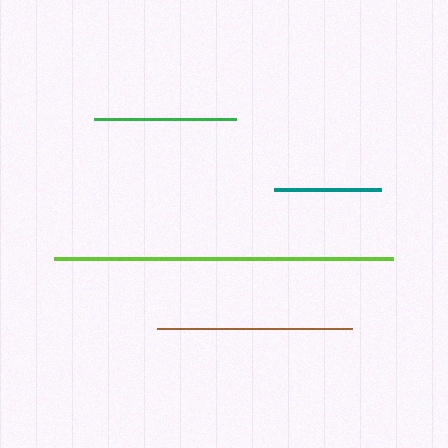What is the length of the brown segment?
The brown segment is approximately 196 pixels long.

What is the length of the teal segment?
The teal segment is approximately 107 pixels long.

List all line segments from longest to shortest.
From longest to shortest: lime, brown, green, teal.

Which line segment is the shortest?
The teal line is the shortest at approximately 107 pixels.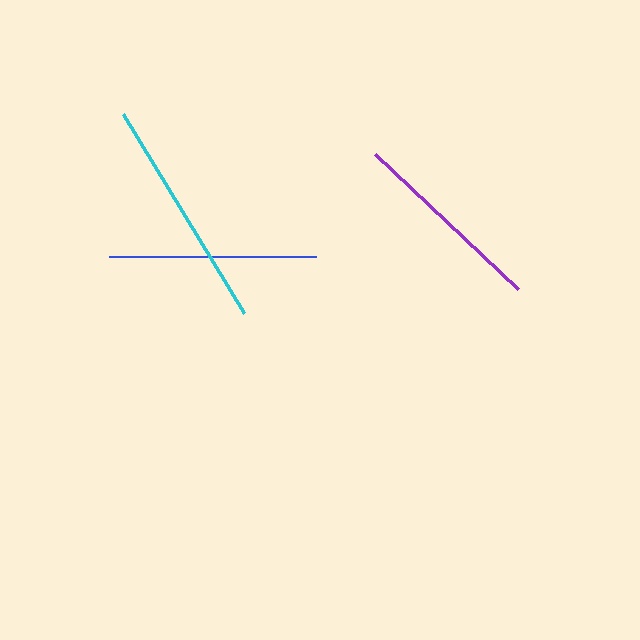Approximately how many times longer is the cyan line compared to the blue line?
The cyan line is approximately 1.1 times the length of the blue line.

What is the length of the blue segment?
The blue segment is approximately 207 pixels long.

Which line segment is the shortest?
The purple line is the shortest at approximately 196 pixels.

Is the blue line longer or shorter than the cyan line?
The cyan line is longer than the blue line.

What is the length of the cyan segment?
The cyan segment is approximately 233 pixels long.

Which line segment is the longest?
The cyan line is the longest at approximately 233 pixels.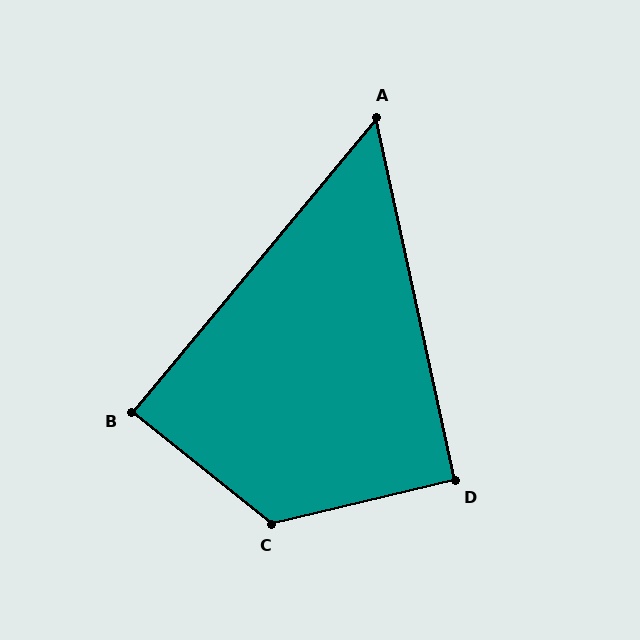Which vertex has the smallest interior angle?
A, at approximately 52 degrees.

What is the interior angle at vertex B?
Approximately 89 degrees (approximately right).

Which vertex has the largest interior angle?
C, at approximately 128 degrees.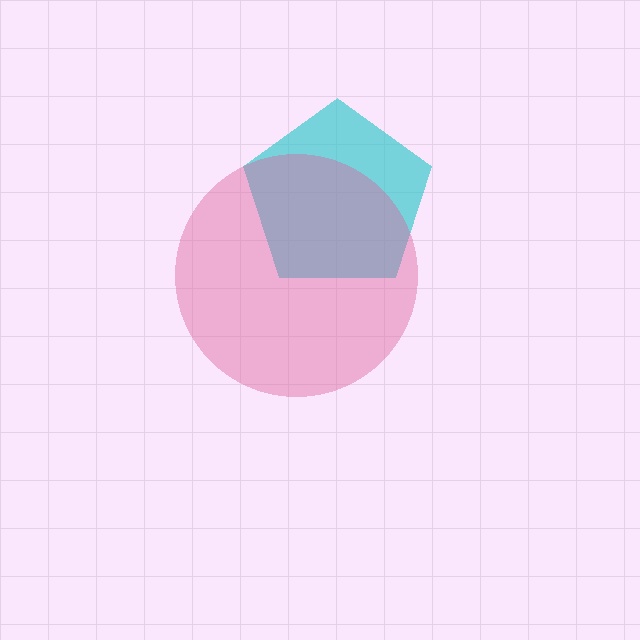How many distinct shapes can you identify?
There are 2 distinct shapes: a cyan pentagon, a pink circle.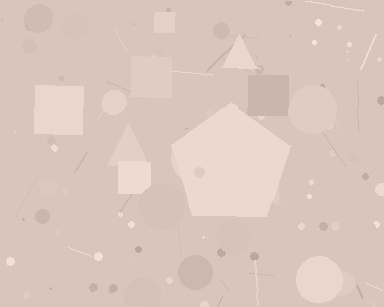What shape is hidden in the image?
A pentagon is hidden in the image.